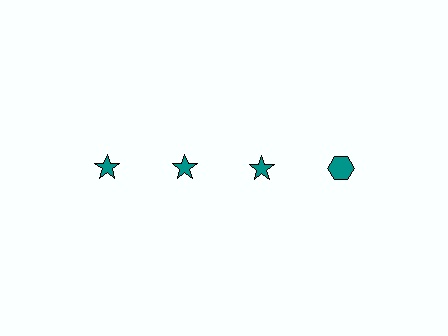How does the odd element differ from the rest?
It has a different shape: hexagon instead of star.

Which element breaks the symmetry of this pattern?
The teal hexagon in the top row, second from right column breaks the symmetry. All other shapes are teal stars.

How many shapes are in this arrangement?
There are 4 shapes arranged in a grid pattern.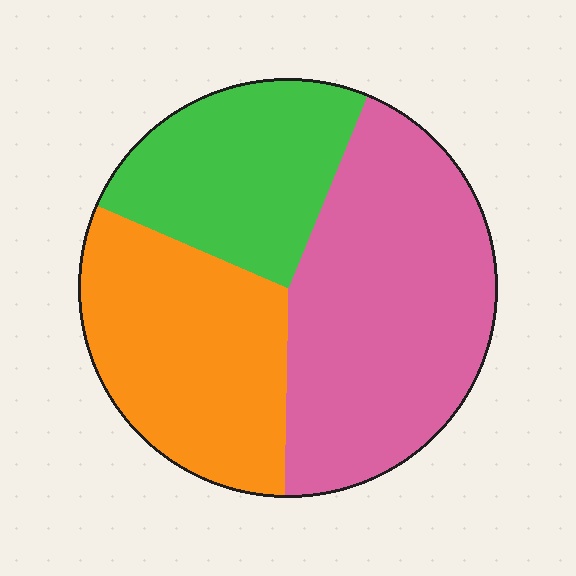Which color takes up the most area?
Pink, at roughly 45%.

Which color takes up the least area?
Green, at roughly 25%.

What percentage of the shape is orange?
Orange takes up about one third (1/3) of the shape.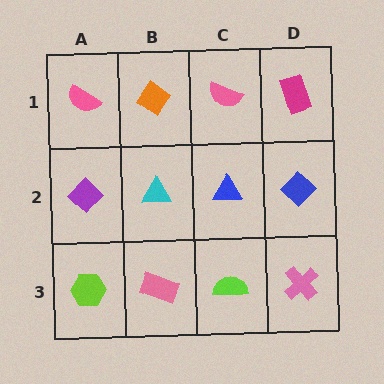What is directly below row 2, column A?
A lime hexagon.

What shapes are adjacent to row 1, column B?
A cyan triangle (row 2, column B), a pink semicircle (row 1, column A), a pink semicircle (row 1, column C).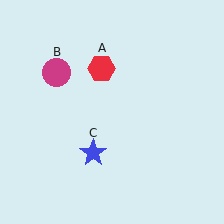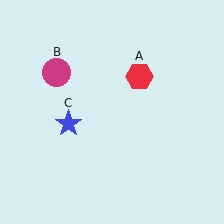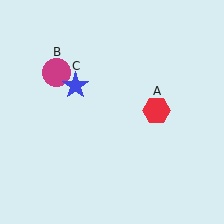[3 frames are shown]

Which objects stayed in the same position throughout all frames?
Magenta circle (object B) remained stationary.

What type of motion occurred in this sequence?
The red hexagon (object A), blue star (object C) rotated clockwise around the center of the scene.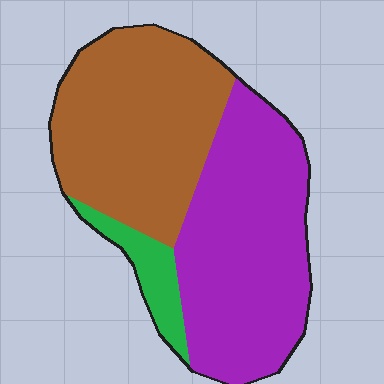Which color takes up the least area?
Green, at roughly 10%.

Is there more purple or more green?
Purple.